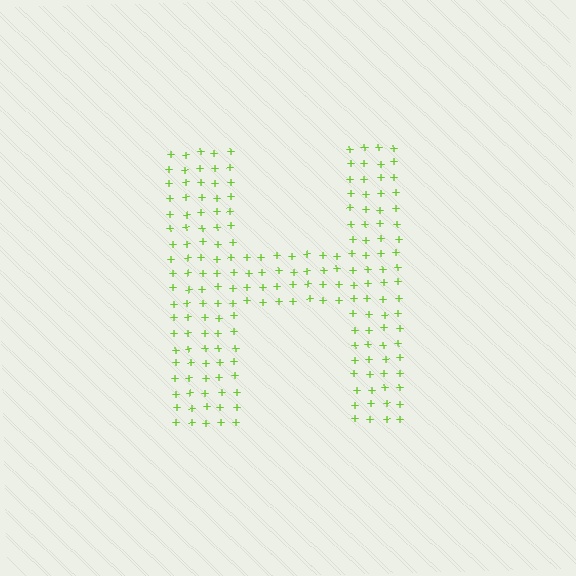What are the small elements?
The small elements are plus signs.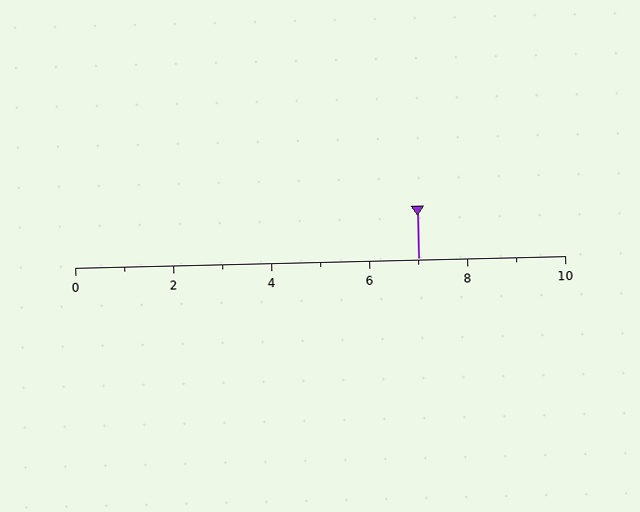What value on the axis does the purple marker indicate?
The marker indicates approximately 7.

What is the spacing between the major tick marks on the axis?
The major ticks are spaced 2 apart.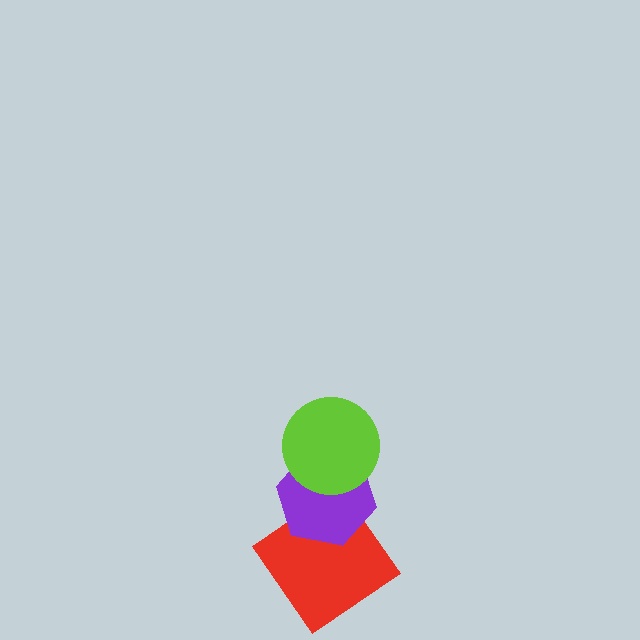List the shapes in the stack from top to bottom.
From top to bottom: the lime circle, the purple hexagon, the red diamond.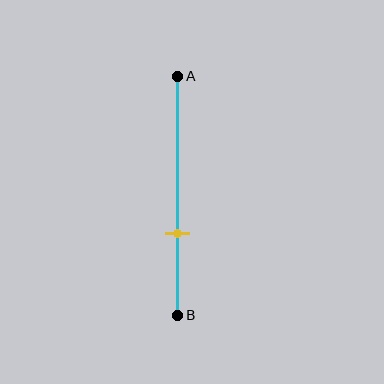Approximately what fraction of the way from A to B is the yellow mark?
The yellow mark is approximately 65% of the way from A to B.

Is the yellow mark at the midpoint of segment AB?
No, the mark is at about 65% from A, not at the 50% midpoint.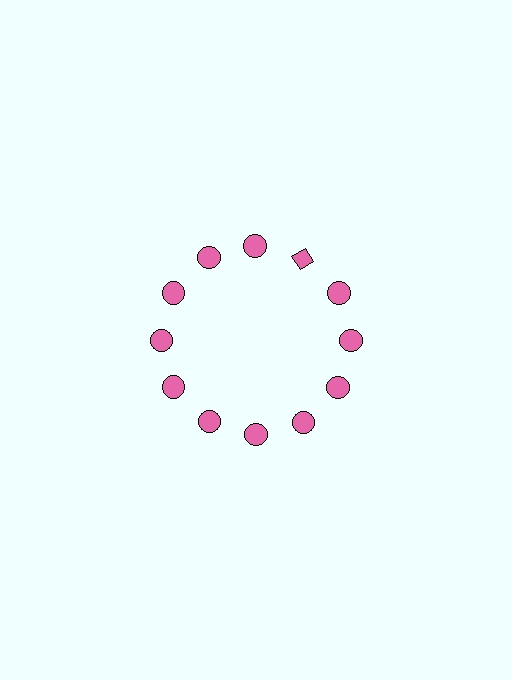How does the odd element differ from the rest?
It has a different shape: diamond instead of circle.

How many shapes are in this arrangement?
There are 12 shapes arranged in a ring pattern.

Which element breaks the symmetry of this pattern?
The pink diamond at roughly the 1 o'clock position breaks the symmetry. All other shapes are pink circles.